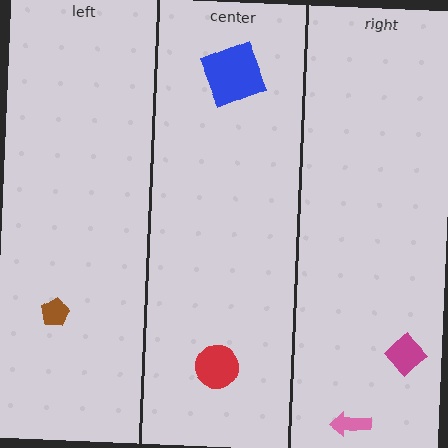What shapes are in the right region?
The pink arrow, the magenta diamond.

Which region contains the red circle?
The center region.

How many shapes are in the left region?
1.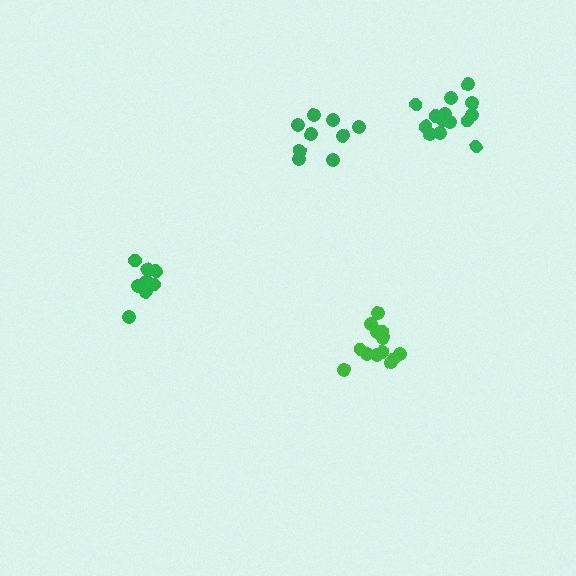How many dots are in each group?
Group 1: 15 dots, Group 2: 9 dots, Group 3: 13 dots, Group 4: 9 dots (46 total).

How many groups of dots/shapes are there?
There are 4 groups.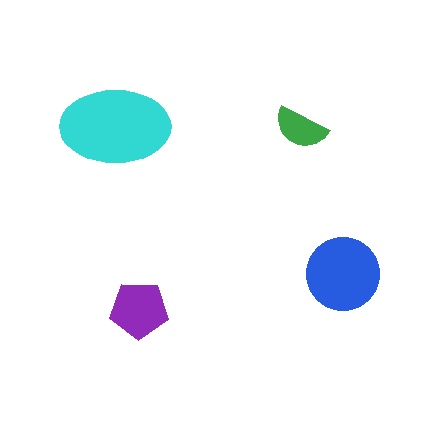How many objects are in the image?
There are 4 objects in the image.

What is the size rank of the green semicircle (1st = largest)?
4th.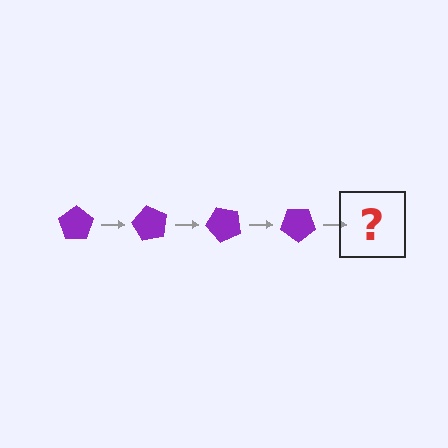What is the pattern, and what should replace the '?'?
The pattern is that the pentagon rotates 60 degrees each step. The '?' should be a purple pentagon rotated 240 degrees.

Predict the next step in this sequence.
The next step is a purple pentagon rotated 240 degrees.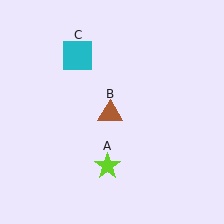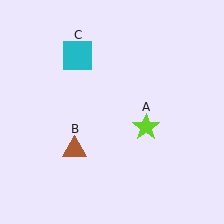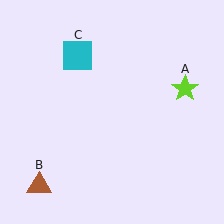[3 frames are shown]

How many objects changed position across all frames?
2 objects changed position: lime star (object A), brown triangle (object B).